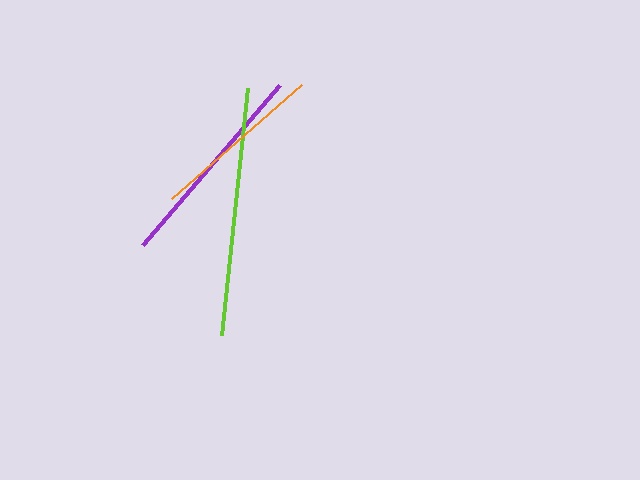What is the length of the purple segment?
The purple segment is approximately 211 pixels long.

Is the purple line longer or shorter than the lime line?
The lime line is longer than the purple line.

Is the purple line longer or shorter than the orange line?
The purple line is longer than the orange line.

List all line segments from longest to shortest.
From longest to shortest: lime, purple, orange.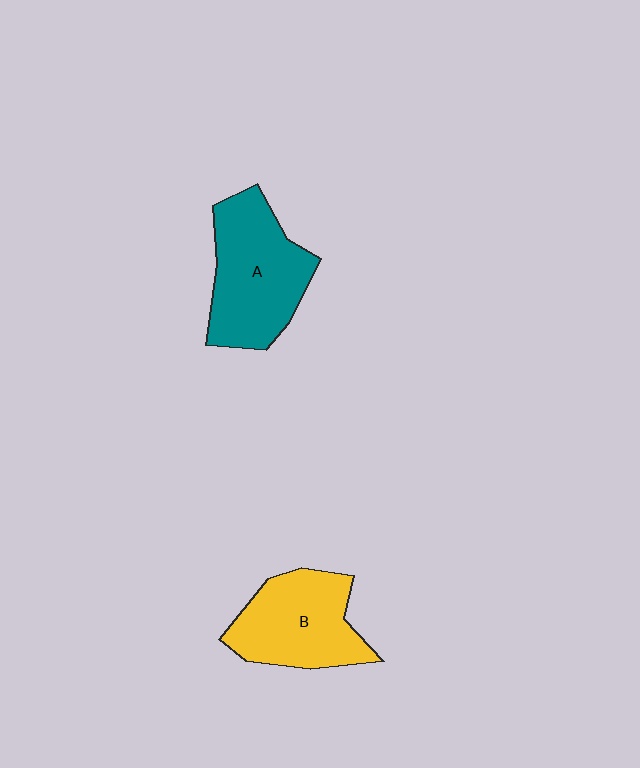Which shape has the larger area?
Shape A (teal).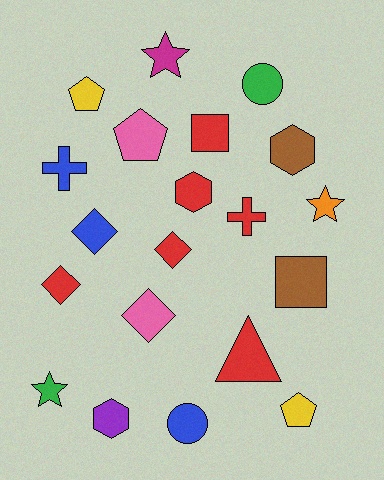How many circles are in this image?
There are 2 circles.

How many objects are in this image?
There are 20 objects.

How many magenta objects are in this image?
There is 1 magenta object.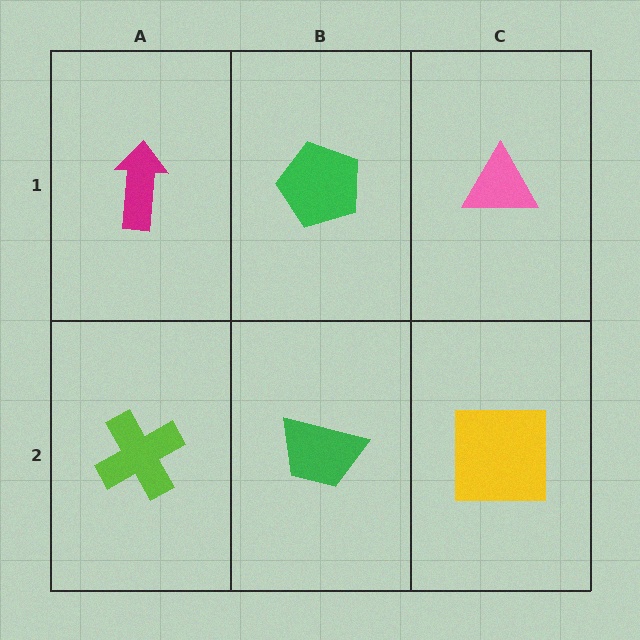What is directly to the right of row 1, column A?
A green pentagon.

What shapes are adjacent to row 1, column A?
A lime cross (row 2, column A), a green pentagon (row 1, column B).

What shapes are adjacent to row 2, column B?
A green pentagon (row 1, column B), a lime cross (row 2, column A), a yellow square (row 2, column C).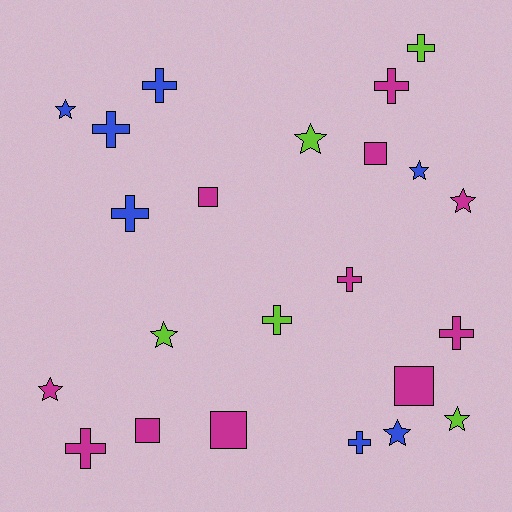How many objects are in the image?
There are 23 objects.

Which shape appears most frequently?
Cross, with 10 objects.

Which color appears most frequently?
Magenta, with 11 objects.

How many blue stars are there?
There are 3 blue stars.